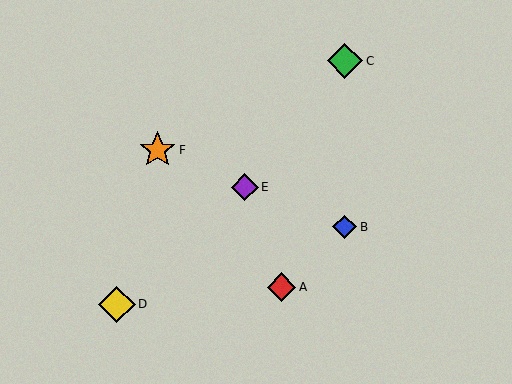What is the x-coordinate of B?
Object B is at x≈345.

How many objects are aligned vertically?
2 objects (B, C) are aligned vertically.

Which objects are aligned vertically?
Objects B, C are aligned vertically.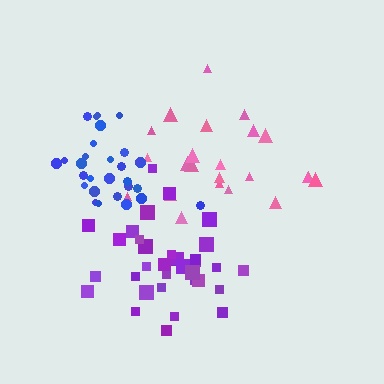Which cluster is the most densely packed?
Purple.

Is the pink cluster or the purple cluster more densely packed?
Purple.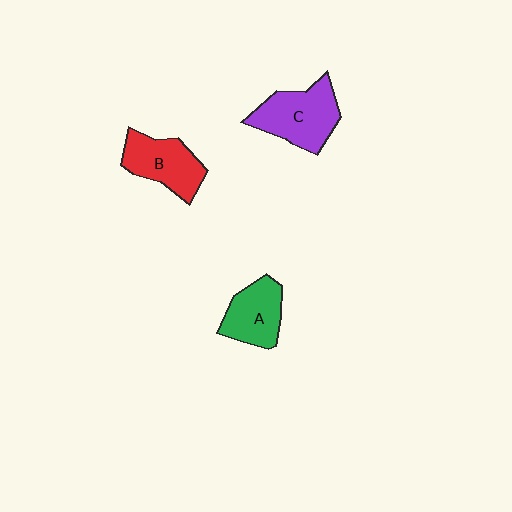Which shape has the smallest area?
Shape A (green).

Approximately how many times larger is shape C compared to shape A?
Approximately 1.3 times.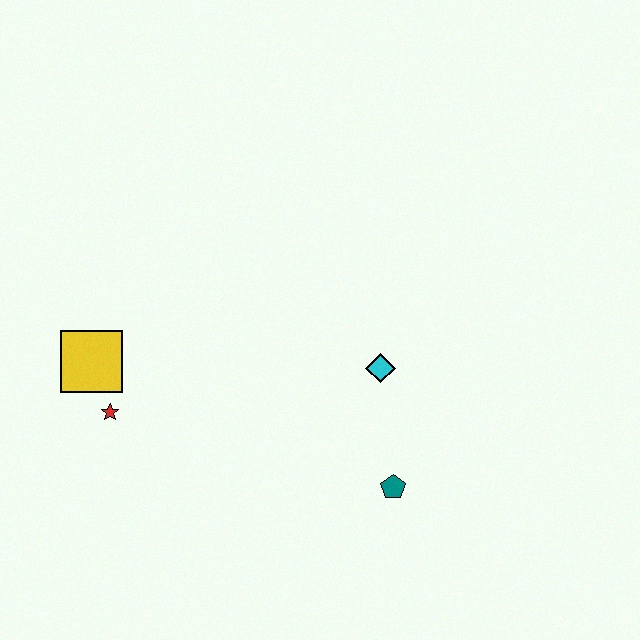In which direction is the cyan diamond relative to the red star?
The cyan diamond is to the right of the red star.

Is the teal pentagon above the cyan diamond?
No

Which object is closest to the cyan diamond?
The teal pentagon is closest to the cyan diamond.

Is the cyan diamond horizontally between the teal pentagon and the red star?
Yes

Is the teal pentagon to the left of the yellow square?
No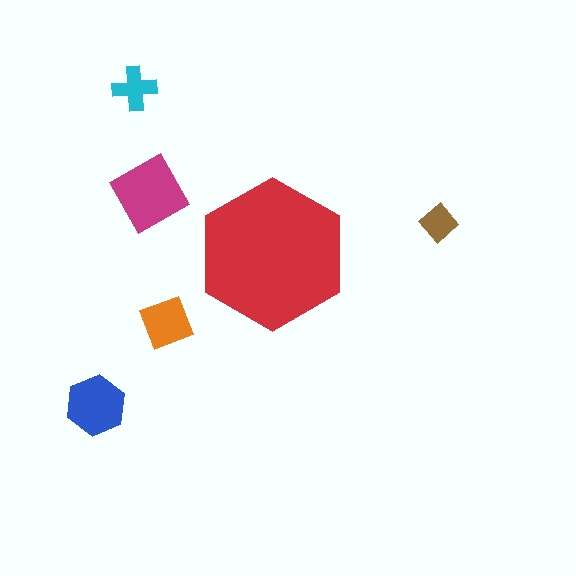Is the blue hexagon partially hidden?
No, the blue hexagon is fully visible.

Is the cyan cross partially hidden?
No, the cyan cross is fully visible.